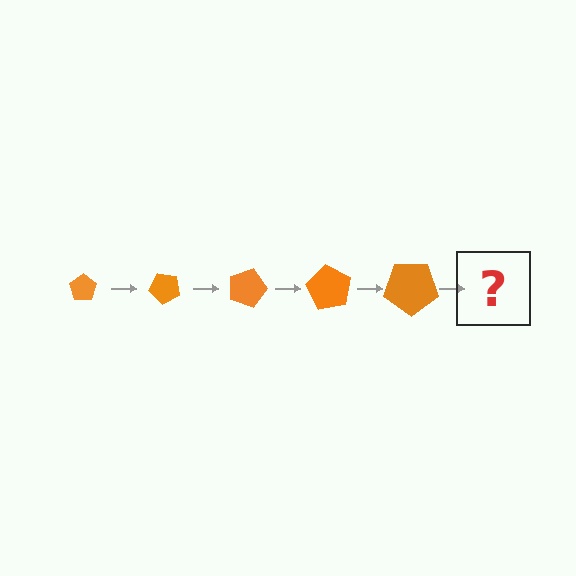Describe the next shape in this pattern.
It should be a pentagon, larger than the previous one and rotated 225 degrees from the start.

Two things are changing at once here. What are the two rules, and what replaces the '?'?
The two rules are that the pentagon grows larger each step and it rotates 45 degrees each step. The '?' should be a pentagon, larger than the previous one and rotated 225 degrees from the start.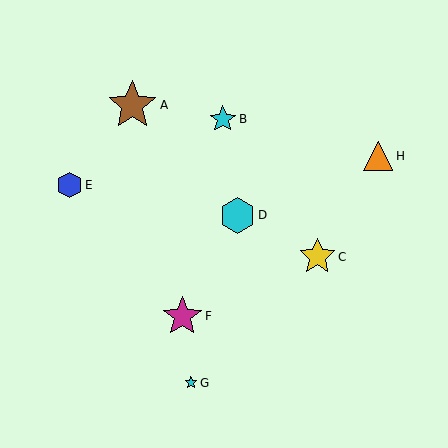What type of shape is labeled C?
Shape C is a yellow star.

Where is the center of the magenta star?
The center of the magenta star is at (182, 316).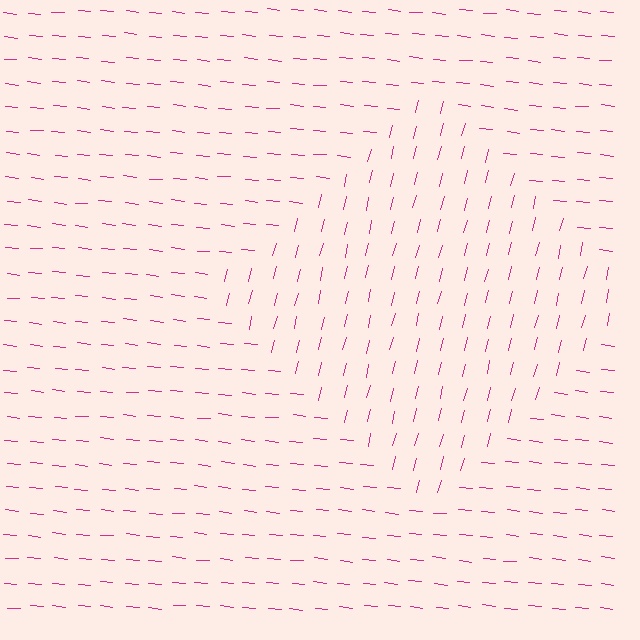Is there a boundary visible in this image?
Yes, there is a texture boundary formed by a change in line orientation.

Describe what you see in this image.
The image is filled with small magenta line segments. A diamond region in the image has lines oriented differently from the surrounding lines, creating a visible texture boundary.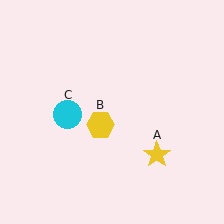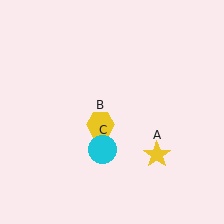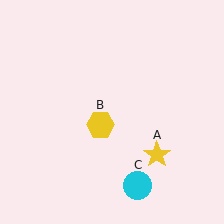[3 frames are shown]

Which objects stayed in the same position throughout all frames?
Yellow star (object A) and yellow hexagon (object B) remained stationary.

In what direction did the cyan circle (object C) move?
The cyan circle (object C) moved down and to the right.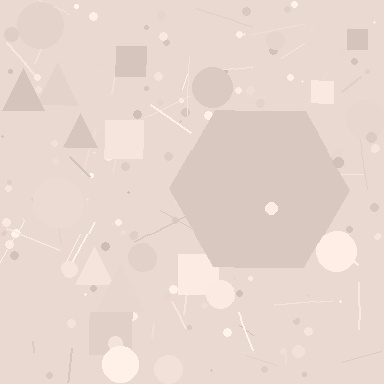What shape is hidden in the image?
A hexagon is hidden in the image.